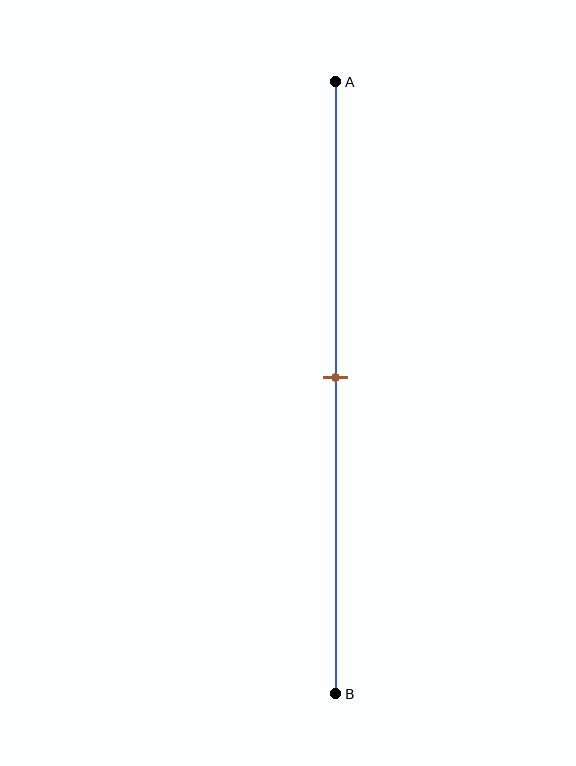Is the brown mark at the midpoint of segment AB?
Yes, the mark is approximately at the midpoint.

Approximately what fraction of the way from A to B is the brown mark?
The brown mark is approximately 50% of the way from A to B.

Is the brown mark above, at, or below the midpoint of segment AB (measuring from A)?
The brown mark is approximately at the midpoint of segment AB.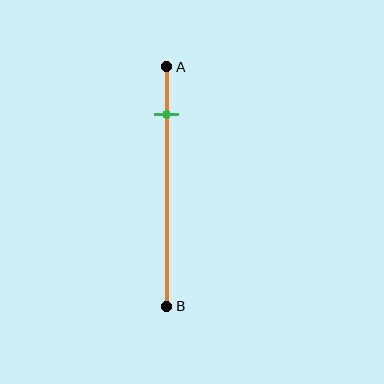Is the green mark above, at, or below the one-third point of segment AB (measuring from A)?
The green mark is above the one-third point of segment AB.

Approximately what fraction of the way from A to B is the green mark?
The green mark is approximately 20% of the way from A to B.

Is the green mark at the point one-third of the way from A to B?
No, the mark is at about 20% from A, not at the 33% one-third point.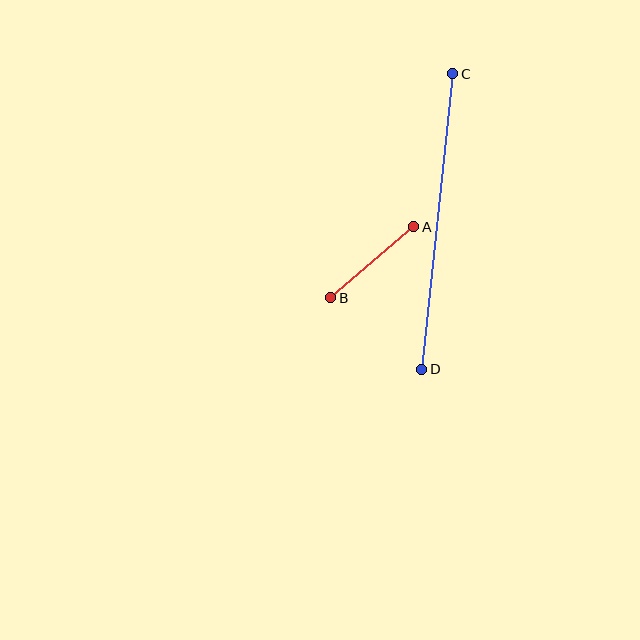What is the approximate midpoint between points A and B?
The midpoint is at approximately (372, 262) pixels.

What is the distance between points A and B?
The distance is approximately 109 pixels.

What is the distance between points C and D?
The distance is approximately 297 pixels.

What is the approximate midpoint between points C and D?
The midpoint is at approximately (437, 221) pixels.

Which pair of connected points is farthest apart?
Points C and D are farthest apart.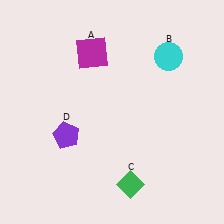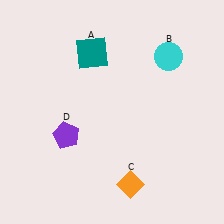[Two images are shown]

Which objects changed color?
A changed from magenta to teal. C changed from green to orange.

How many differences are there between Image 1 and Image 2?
There are 2 differences between the two images.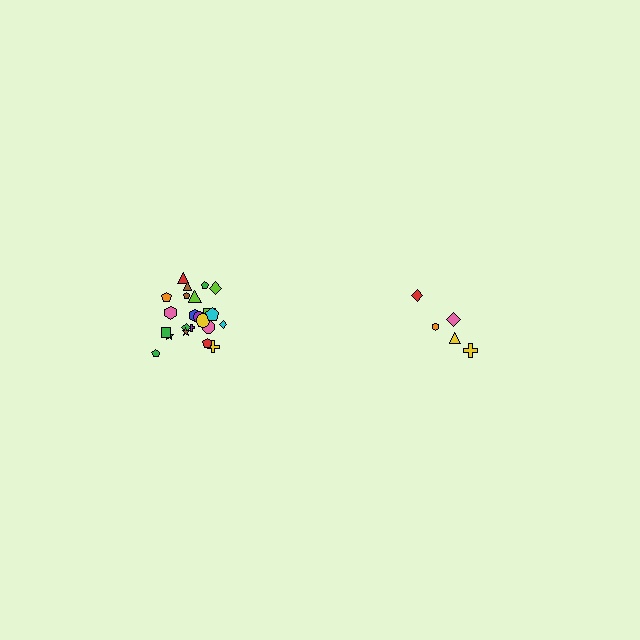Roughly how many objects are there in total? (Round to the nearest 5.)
Roughly 30 objects in total.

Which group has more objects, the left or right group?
The left group.